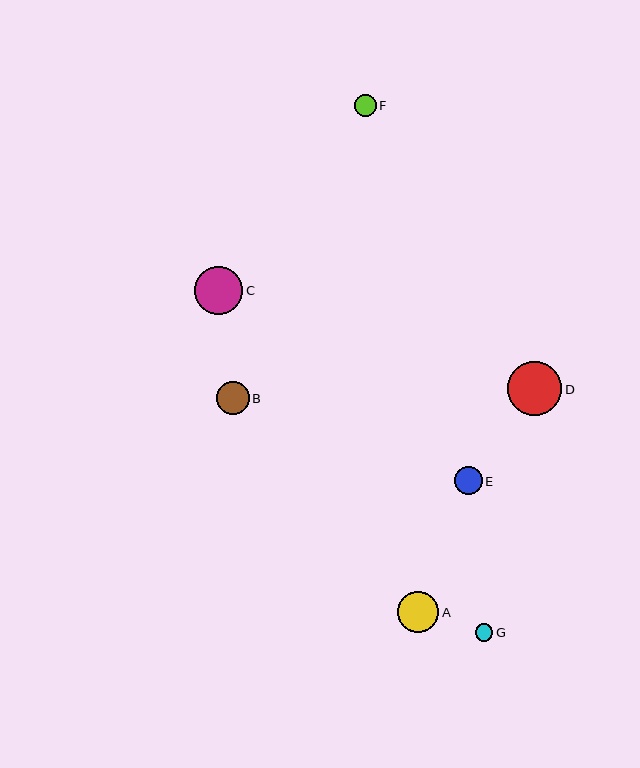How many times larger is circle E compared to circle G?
Circle E is approximately 1.6 times the size of circle G.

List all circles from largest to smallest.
From largest to smallest: D, C, A, B, E, F, G.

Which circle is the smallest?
Circle G is the smallest with a size of approximately 18 pixels.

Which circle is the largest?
Circle D is the largest with a size of approximately 54 pixels.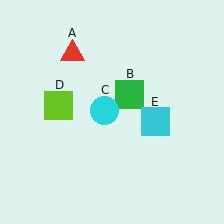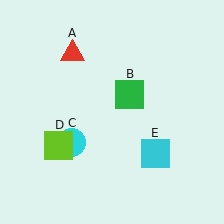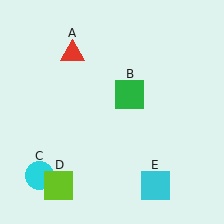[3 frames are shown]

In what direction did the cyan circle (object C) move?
The cyan circle (object C) moved down and to the left.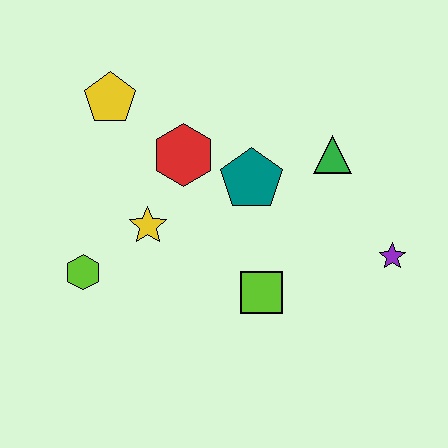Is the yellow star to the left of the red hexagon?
Yes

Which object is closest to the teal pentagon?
The red hexagon is closest to the teal pentagon.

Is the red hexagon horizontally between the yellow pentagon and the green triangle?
Yes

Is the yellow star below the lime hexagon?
No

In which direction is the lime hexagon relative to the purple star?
The lime hexagon is to the left of the purple star.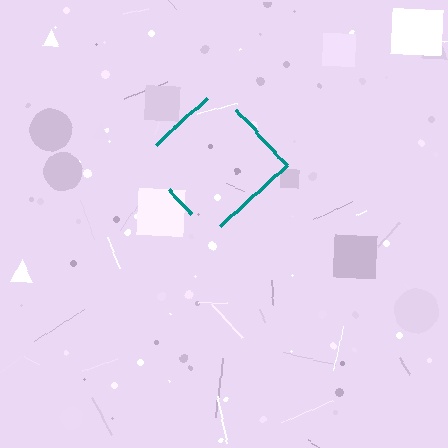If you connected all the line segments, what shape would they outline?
They would outline a diamond.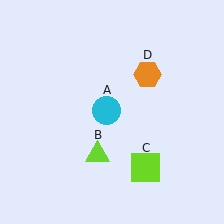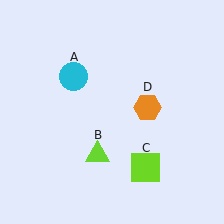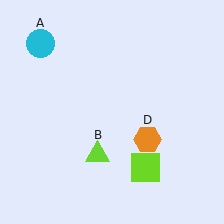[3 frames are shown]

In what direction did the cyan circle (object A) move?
The cyan circle (object A) moved up and to the left.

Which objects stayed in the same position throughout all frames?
Lime triangle (object B) and lime square (object C) remained stationary.